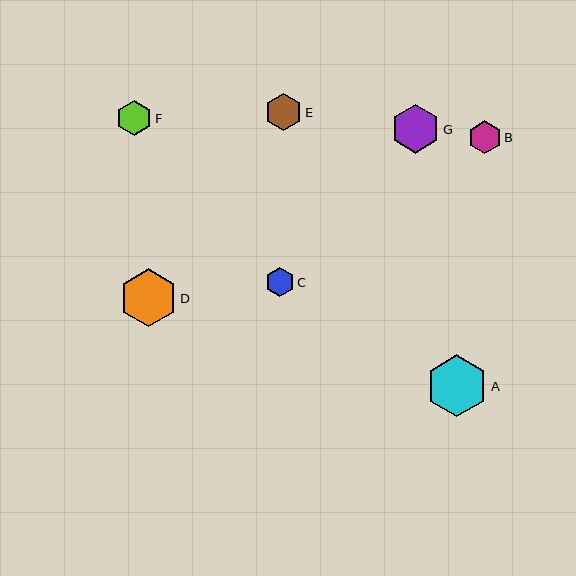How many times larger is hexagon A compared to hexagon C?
Hexagon A is approximately 2.1 times the size of hexagon C.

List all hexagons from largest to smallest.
From largest to smallest: A, D, G, E, F, B, C.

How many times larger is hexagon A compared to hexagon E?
Hexagon A is approximately 1.7 times the size of hexagon E.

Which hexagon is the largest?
Hexagon A is the largest with a size of approximately 62 pixels.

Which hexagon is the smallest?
Hexagon C is the smallest with a size of approximately 29 pixels.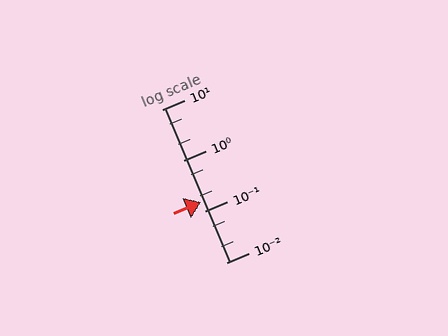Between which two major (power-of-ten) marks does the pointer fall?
The pointer is between 0.1 and 1.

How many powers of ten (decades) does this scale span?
The scale spans 3 decades, from 0.01 to 10.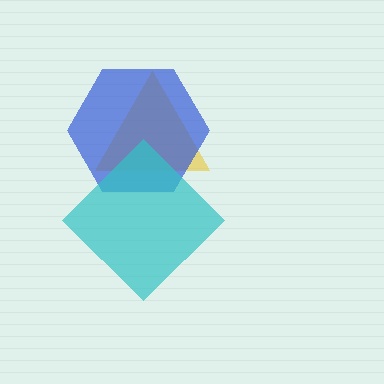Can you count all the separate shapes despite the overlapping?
Yes, there are 3 separate shapes.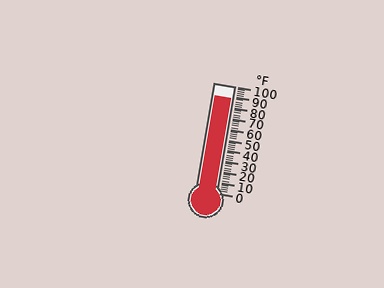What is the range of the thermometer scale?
The thermometer scale ranges from 0°F to 100°F.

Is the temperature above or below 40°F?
The temperature is above 40°F.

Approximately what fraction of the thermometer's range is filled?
The thermometer is filled to approximately 90% of its range.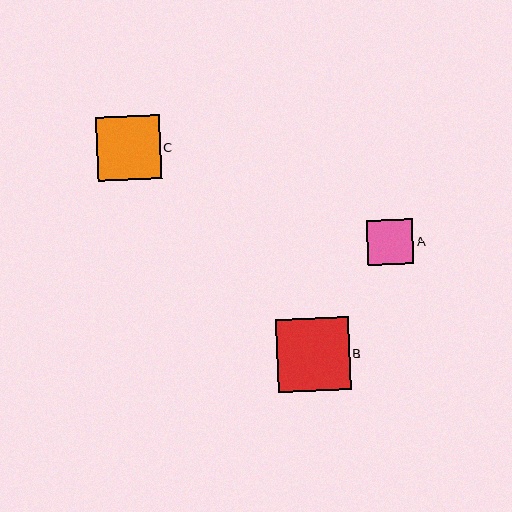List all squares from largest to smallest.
From largest to smallest: B, C, A.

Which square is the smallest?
Square A is the smallest with a size of approximately 46 pixels.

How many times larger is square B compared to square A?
Square B is approximately 1.6 times the size of square A.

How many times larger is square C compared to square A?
Square C is approximately 1.4 times the size of square A.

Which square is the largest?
Square B is the largest with a size of approximately 73 pixels.